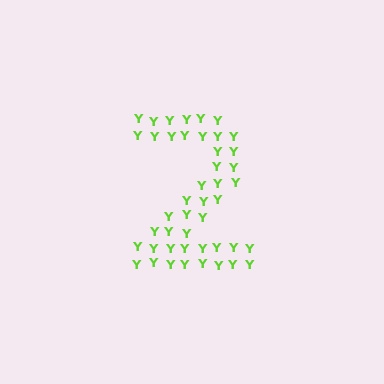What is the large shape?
The large shape is the digit 2.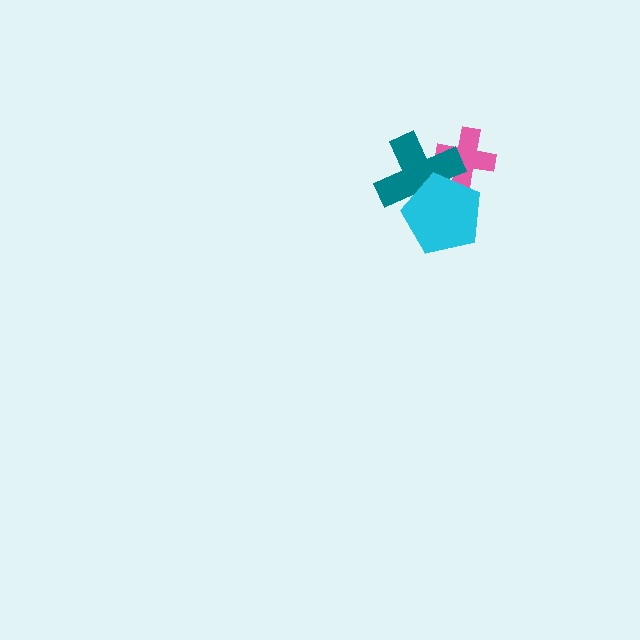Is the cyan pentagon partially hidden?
No, no other shape covers it.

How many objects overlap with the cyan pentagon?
2 objects overlap with the cyan pentagon.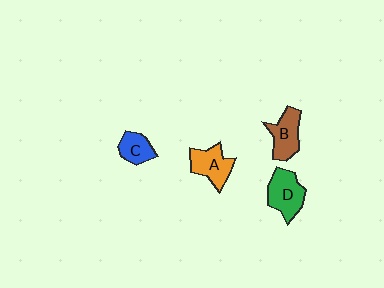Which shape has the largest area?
Shape D (green).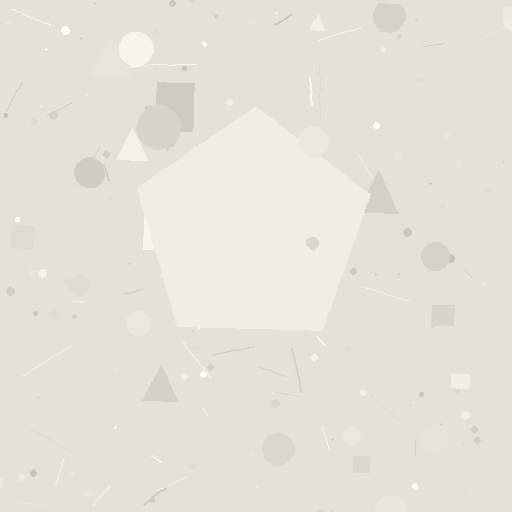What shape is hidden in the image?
A pentagon is hidden in the image.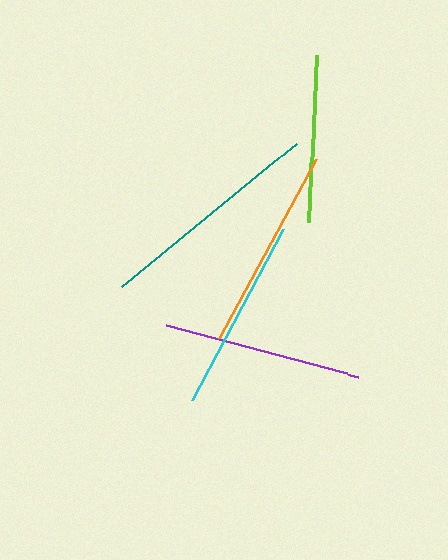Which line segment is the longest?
The teal line is the longest at approximately 225 pixels.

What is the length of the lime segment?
The lime segment is approximately 167 pixels long.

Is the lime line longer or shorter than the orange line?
The orange line is longer than the lime line.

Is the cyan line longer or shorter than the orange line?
The orange line is longer than the cyan line.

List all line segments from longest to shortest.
From longest to shortest: teal, orange, purple, cyan, lime.